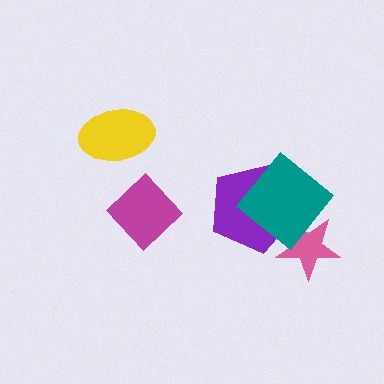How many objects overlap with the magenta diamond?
0 objects overlap with the magenta diamond.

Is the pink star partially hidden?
Yes, it is partially covered by another shape.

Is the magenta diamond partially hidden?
No, no other shape covers it.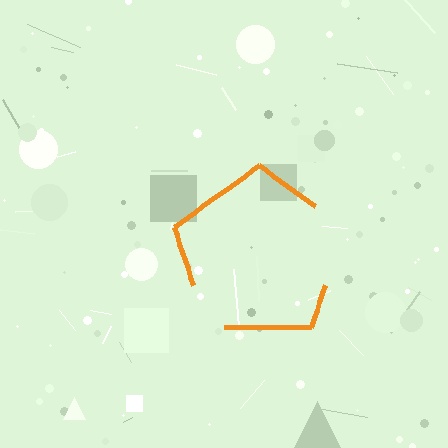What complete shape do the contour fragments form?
The contour fragments form a pentagon.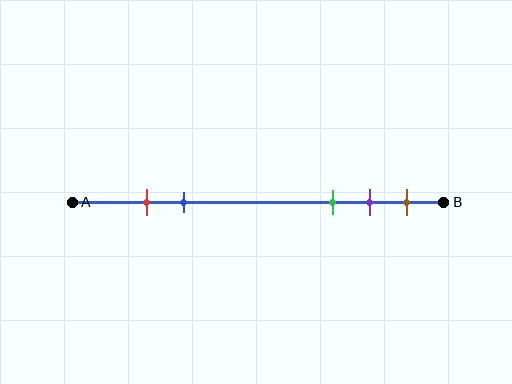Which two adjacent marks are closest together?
The red and blue marks are the closest adjacent pair.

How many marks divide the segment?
There are 5 marks dividing the segment.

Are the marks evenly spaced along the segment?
No, the marks are not evenly spaced.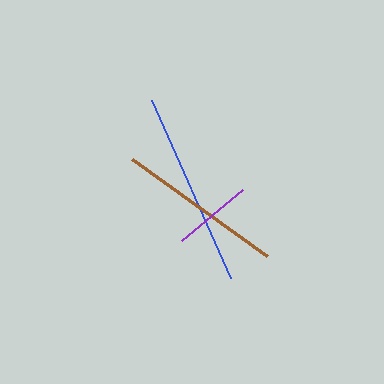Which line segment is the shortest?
The purple line is the shortest at approximately 79 pixels.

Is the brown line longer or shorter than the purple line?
The brown line is longer than the purple line.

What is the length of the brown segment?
The brown segment is approximately 166 pixels long.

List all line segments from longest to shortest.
From longest to shortest: blue, brown, purple.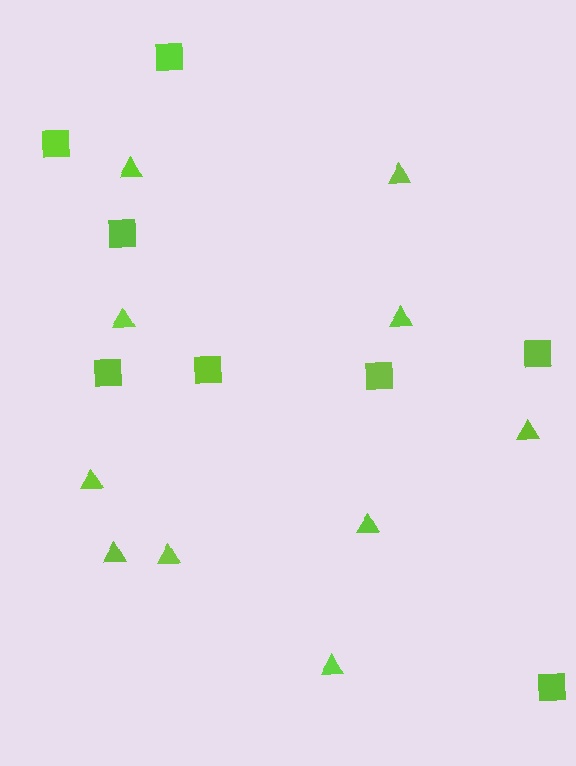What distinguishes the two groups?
There are 2 groups: one group of squares (8) and one group of triangles (10).